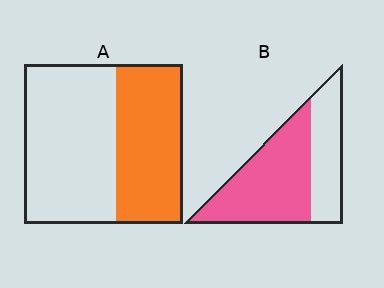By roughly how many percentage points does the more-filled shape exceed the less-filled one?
By roughly 20 percentage points (B over A).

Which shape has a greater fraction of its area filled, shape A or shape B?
Shape B.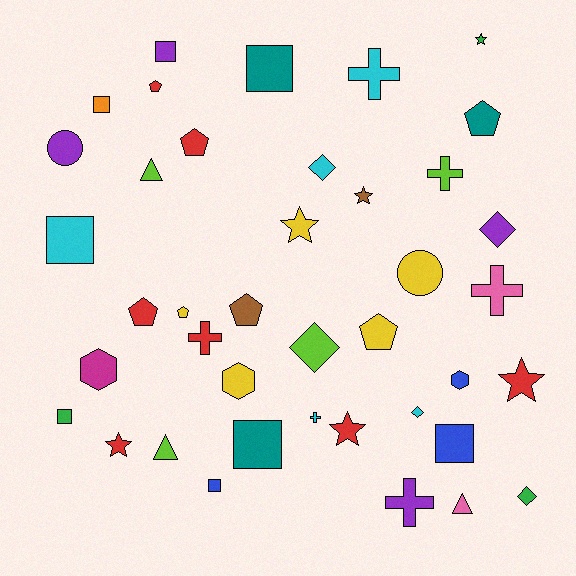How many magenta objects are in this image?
There is 1 magenta object.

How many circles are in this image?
There are 2 circles.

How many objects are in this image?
There are 40 objects.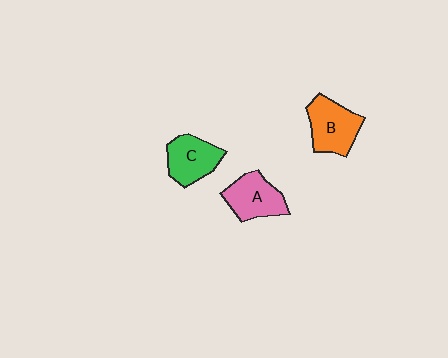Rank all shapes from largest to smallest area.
From largest to smallest: B (orange), A (pink), C (green).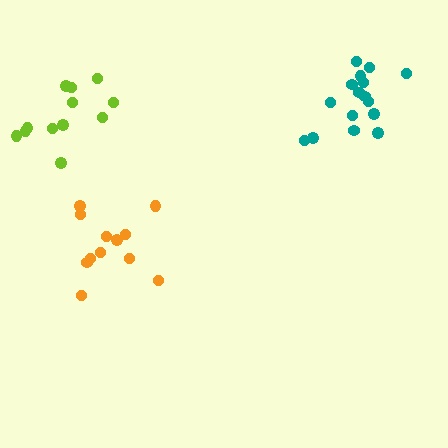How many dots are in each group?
Group 1: 16 dots, Group 2: 12 dots, Group 3: 12 dots (40 total).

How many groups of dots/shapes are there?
There are 3 groups.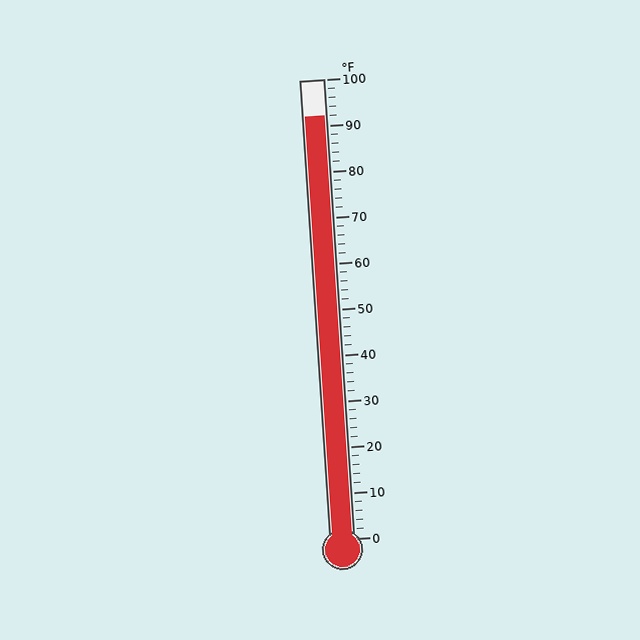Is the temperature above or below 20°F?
The temperature is above 20°F.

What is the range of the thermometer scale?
The thermometer scale ranges from 0°F to 100°F.